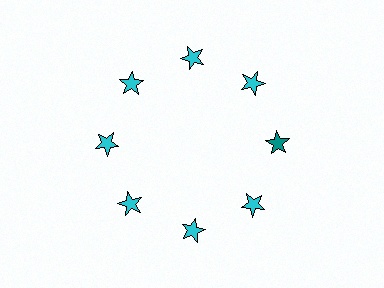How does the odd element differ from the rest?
It has a different color: teal instead of cyan.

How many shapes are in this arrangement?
There are 8 shapes arranged in a ring pattern.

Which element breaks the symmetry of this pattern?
The teal star at roughly the 3 o'clock position breaks the symmetry. All other shapes are cyan stars.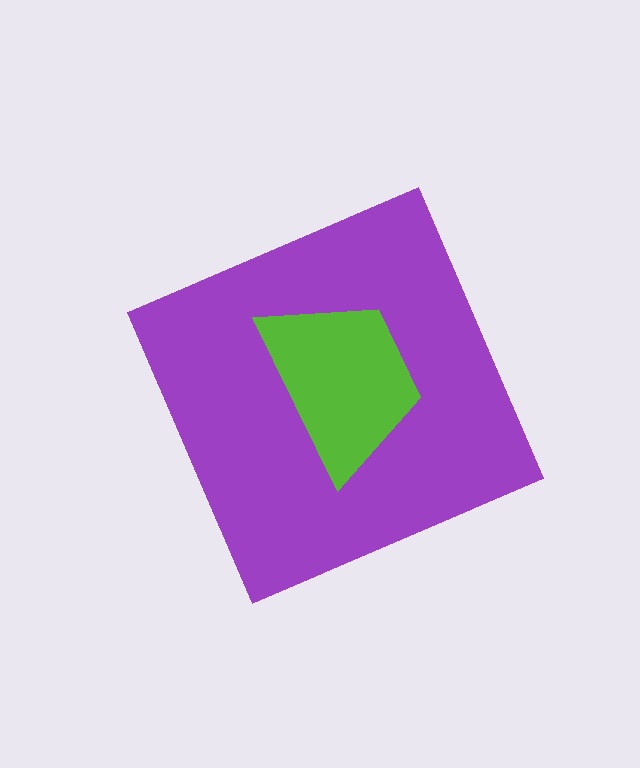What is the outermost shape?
The purple diamond.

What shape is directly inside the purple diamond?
The lime trapezoid.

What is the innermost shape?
The lime trapezoid.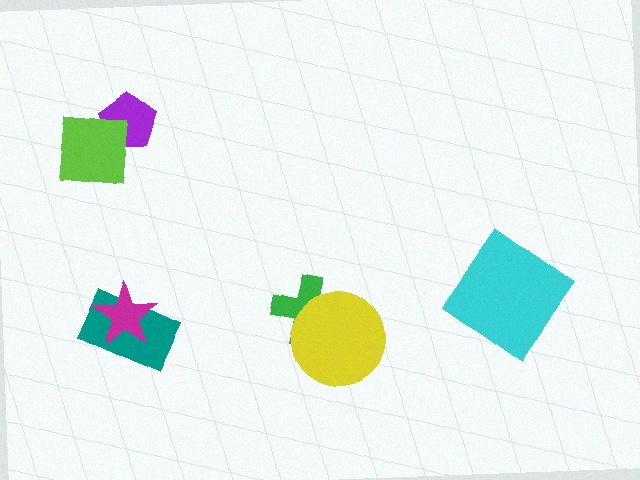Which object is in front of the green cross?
The yellow circle is in front of the green cross.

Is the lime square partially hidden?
No, no other shape covers it.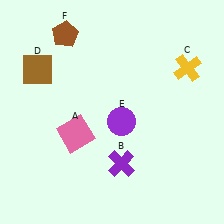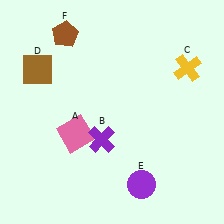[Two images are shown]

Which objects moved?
The objects that moved are: the purple cross (B), the purple circle (E).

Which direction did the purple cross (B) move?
The purple cross (B) moved up.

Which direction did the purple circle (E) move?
The purple circle (E) moved down.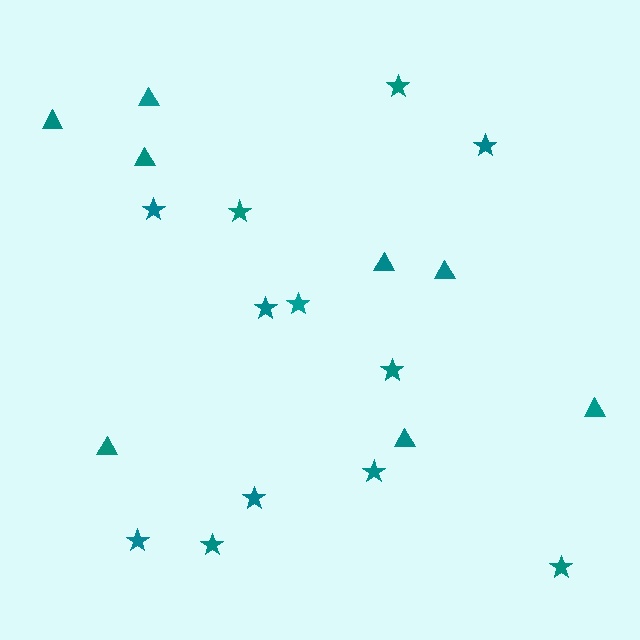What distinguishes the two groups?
There are 2 groups: one group of stars (12) and one group of triangles (8).